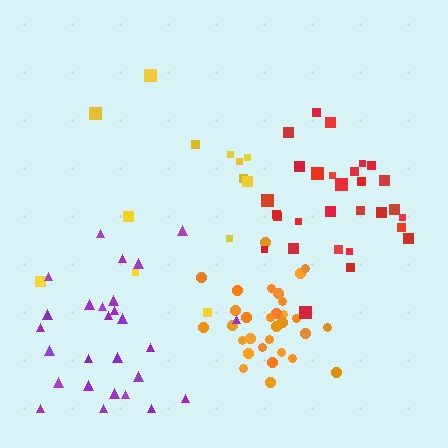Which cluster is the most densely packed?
Orange.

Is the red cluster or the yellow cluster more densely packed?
Red.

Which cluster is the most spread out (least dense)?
Yellow.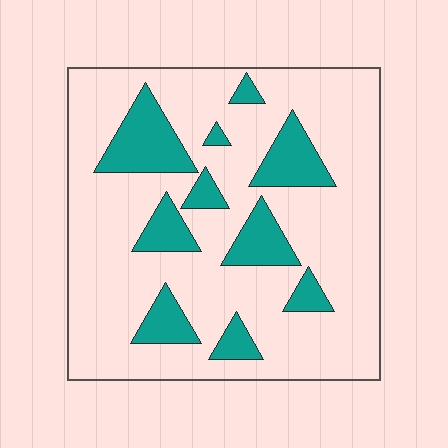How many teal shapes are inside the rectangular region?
10.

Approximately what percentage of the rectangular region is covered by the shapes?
Approximately 20%.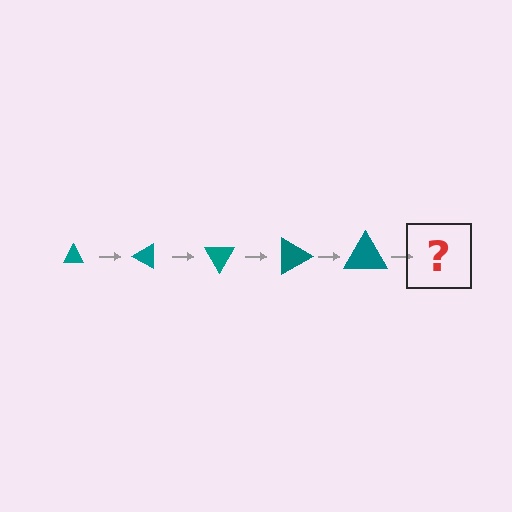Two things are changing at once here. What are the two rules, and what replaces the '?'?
The two rules are that the triangle grows larger each step and it rotates 30 degrees each step. The '?' should be a triangle, larger than the previous one and rotated 150 degrees from the start.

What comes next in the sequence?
The next element should be a triangle, larger than the previous one and rotated 150 degrees from the start.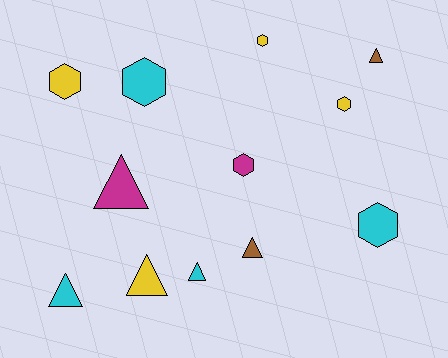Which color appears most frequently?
Cyan, with 4 objects.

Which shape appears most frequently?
Hexagon, with 6 objects.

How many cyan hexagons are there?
There are 2 cyan hexagons.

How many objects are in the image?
There are 12 objects.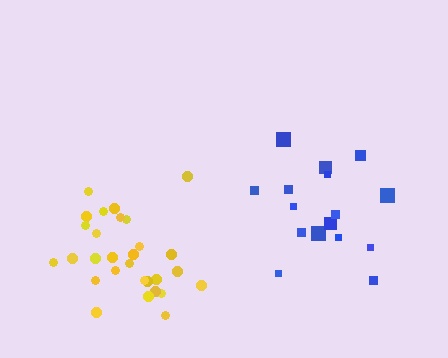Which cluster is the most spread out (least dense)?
Blue.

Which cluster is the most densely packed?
Yellow.